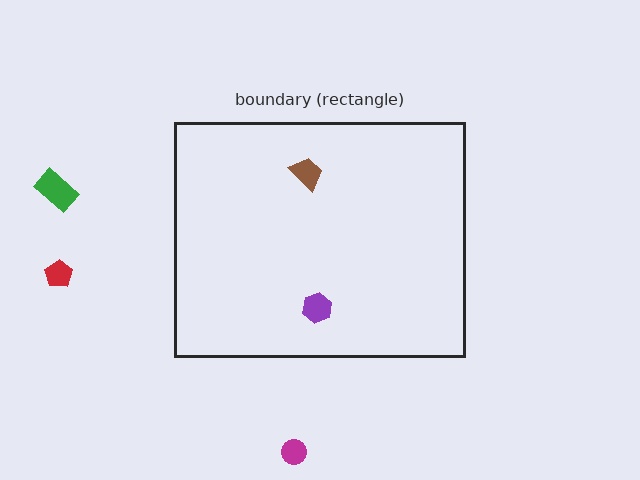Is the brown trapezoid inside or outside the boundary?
Inside.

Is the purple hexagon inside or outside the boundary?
Inside.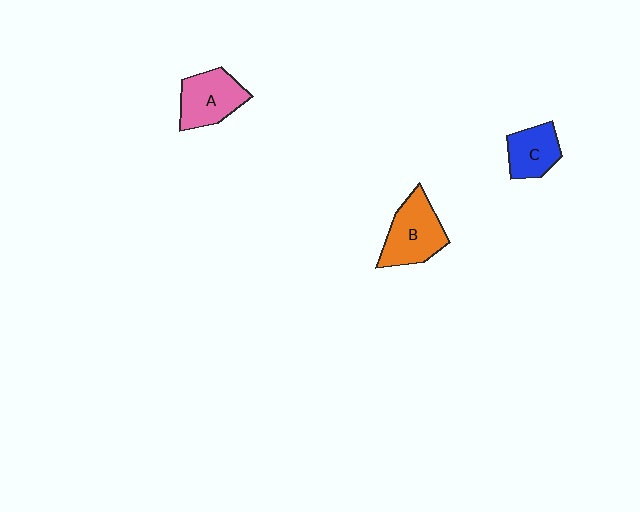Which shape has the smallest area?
Shape C (blue).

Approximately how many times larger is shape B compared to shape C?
Approximately 1.4 times.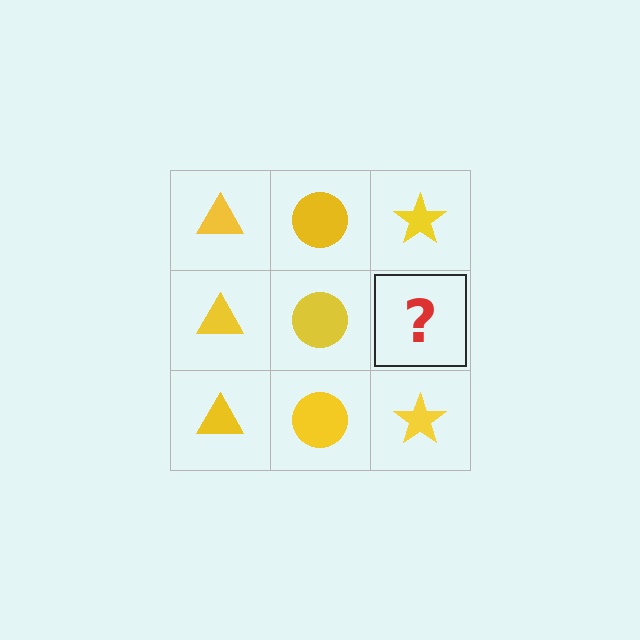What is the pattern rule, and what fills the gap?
The rule is that each column has a consistent shape. The gap should be filled with a yellow star.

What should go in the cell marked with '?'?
The missing cell should contain a yellow star.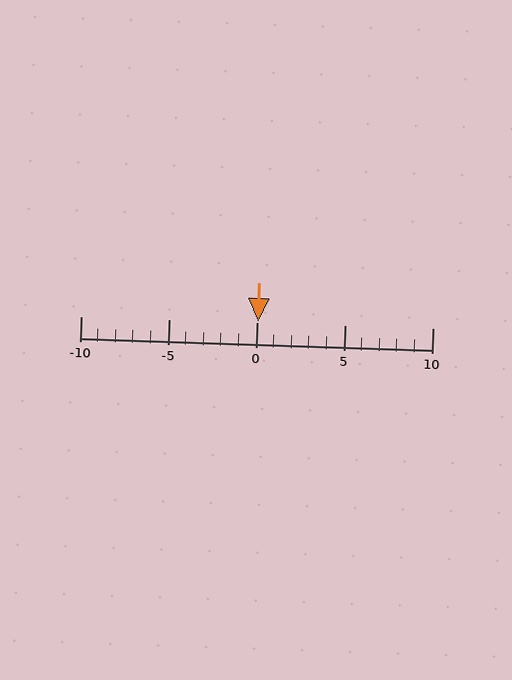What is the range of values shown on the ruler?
The ruler shows values from -10 to 10.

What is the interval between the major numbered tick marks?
The major tick marks are spaced 5 units apart.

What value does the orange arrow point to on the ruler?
The orange arrow points to approximately 0.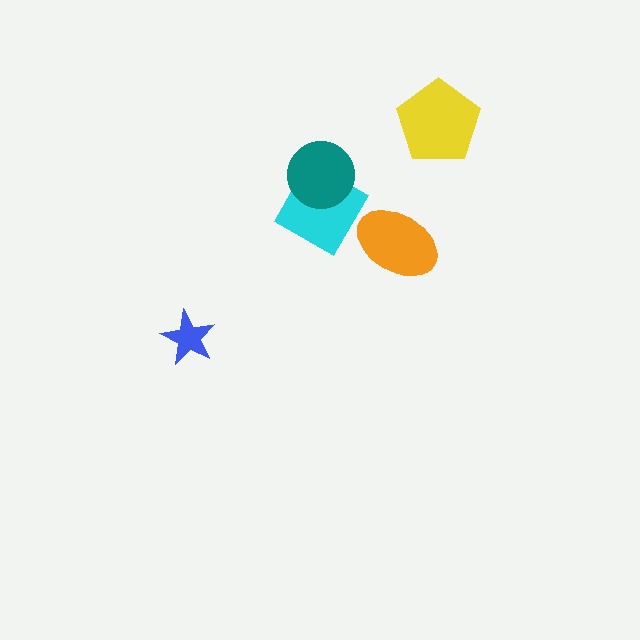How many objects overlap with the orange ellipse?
0 objects overlap with the orange ellipse.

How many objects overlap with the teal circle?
1 object overlaps with the teal circle.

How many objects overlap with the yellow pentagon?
0 objects overlap with the yellow pentagon.